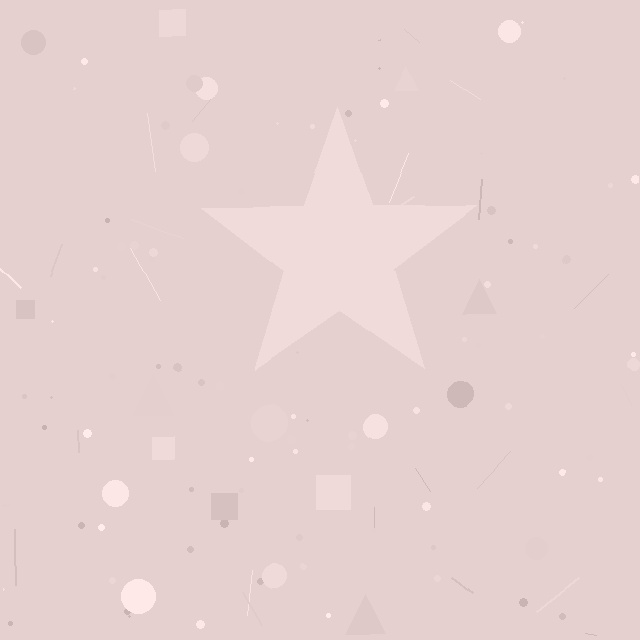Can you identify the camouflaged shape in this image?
The camouflaged shape is a star.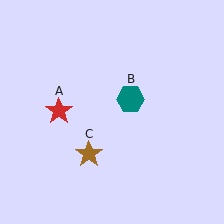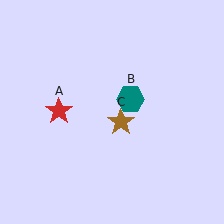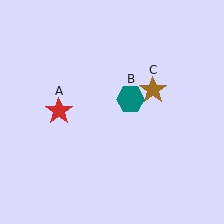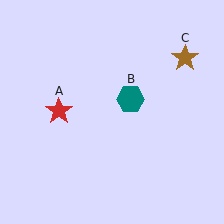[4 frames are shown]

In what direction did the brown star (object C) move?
The brown star (object C) moved up and to the right.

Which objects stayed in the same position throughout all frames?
Red star (object A) and teal hexagon (object B) remained stationary.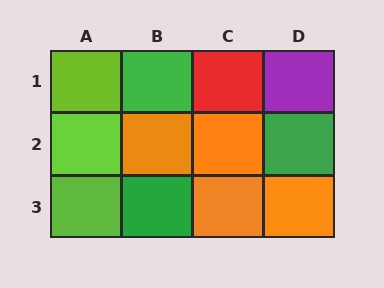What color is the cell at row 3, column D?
Orange.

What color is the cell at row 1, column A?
Lime.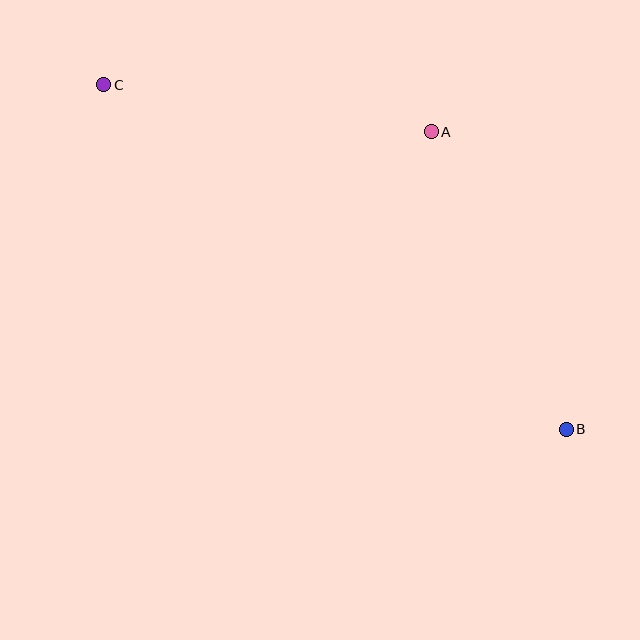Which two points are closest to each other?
Points A and B are closest to each other.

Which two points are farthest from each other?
Points B and C are farthest from each other.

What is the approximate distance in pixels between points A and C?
The distance between A and C is approximately 331 pixels.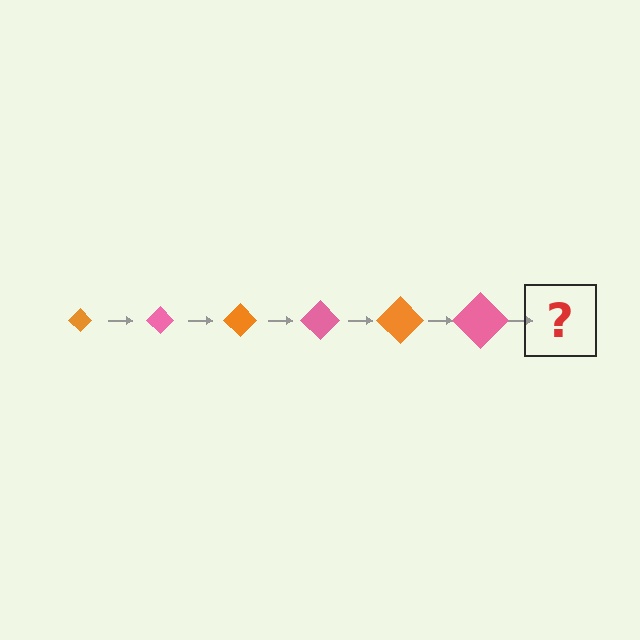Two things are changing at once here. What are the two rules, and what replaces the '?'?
The two rules are that the diamond grows larger each step and the color cycles through orange and pink. The '?' should be an orange diamond, larger than the previous one.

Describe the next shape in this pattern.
It should be an orange diamond, larger than the previous one.